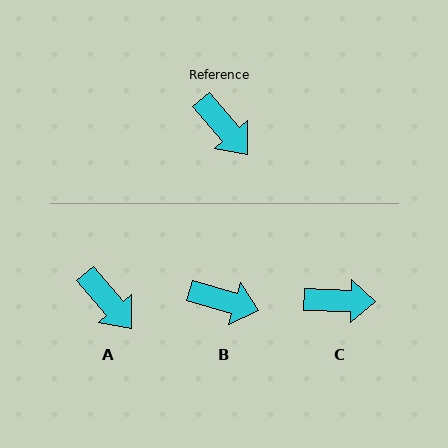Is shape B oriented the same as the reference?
No, it is off by about 33 degrees.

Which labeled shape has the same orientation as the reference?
A.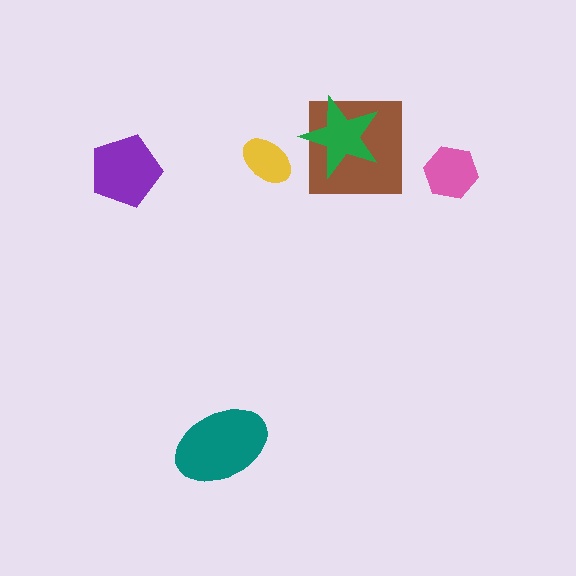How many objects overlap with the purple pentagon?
0 objects overlap with the purple pentagon.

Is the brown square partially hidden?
Yes, it is partially covered by another shape.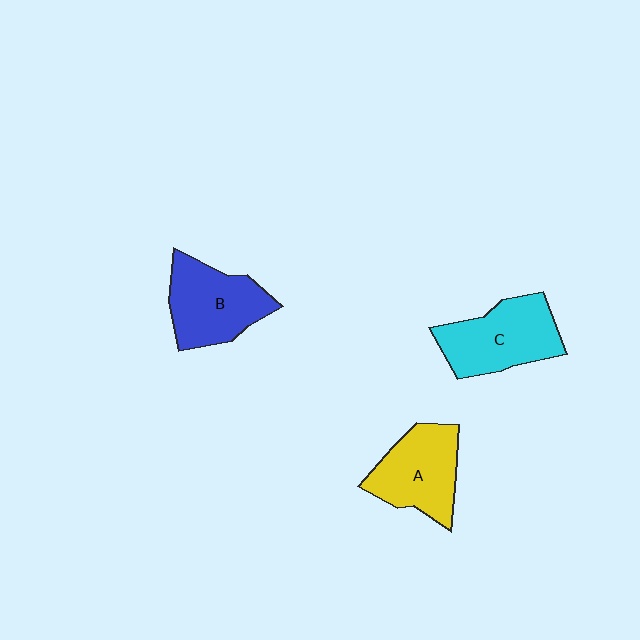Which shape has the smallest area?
Shape A (yellow).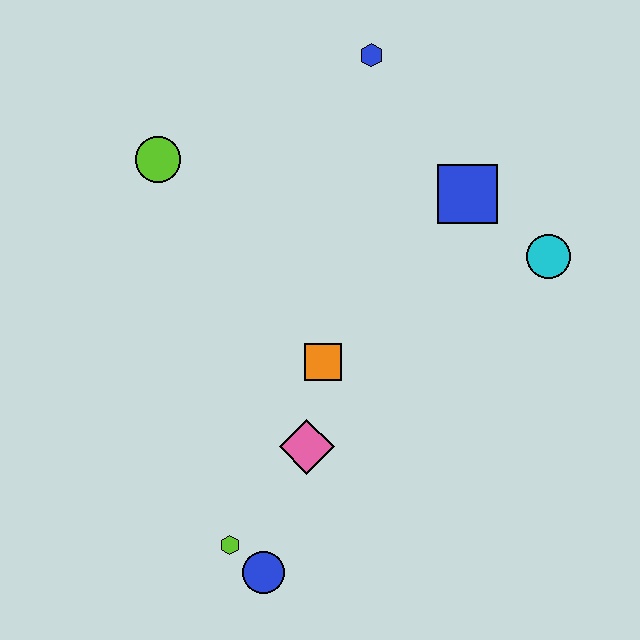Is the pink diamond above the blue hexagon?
No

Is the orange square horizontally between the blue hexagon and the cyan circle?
No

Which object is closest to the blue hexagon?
The blue square is closest to the blue hexagon.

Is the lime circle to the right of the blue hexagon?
No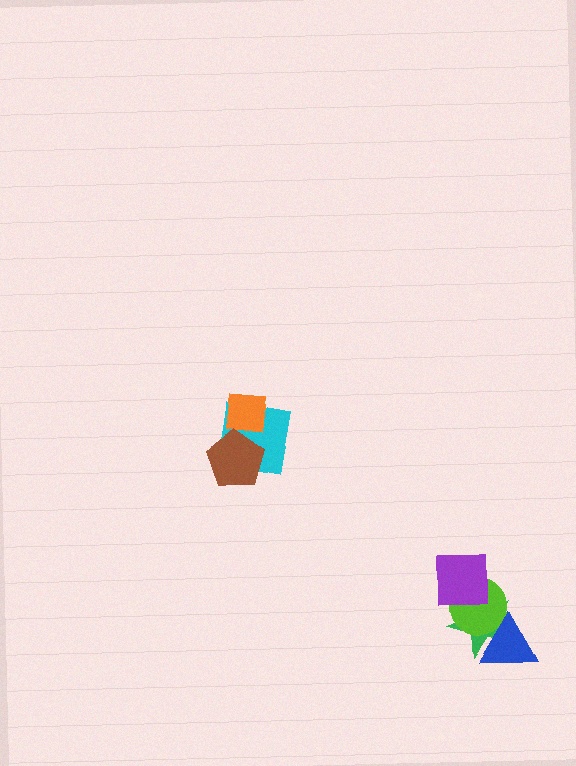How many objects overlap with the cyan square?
2 objects overlap with the cyan square.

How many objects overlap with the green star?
3 objects overlap with the green star.